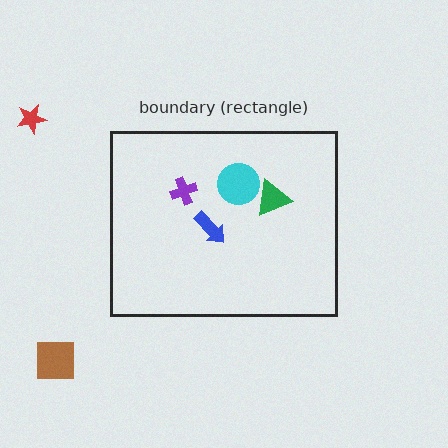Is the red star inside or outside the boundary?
Outside.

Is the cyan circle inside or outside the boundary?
Inside.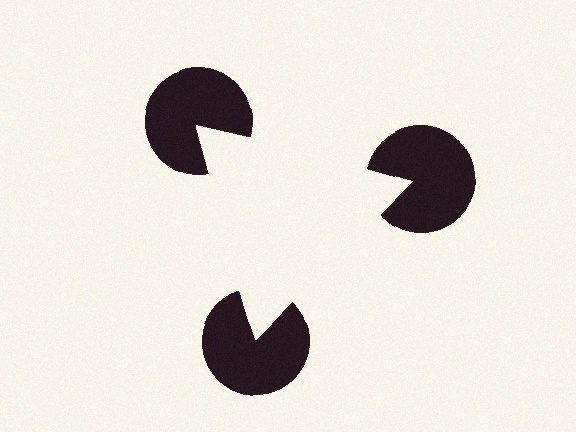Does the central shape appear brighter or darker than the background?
It typically appears slightly brighter than the background, even though no actual brightness change is drawn.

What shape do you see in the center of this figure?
An illusory triangle — its edges are inferred from the aligned wedge cuts in the pac-man discs, not physically drawn.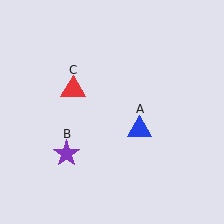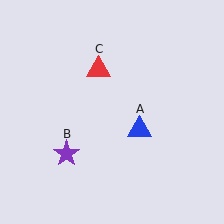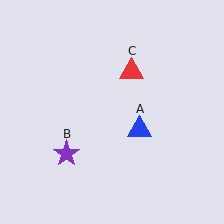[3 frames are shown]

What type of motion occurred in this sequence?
The red triangle (object C) rotated clockwise around the center of the scene.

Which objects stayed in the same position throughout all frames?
Blue triangle (object A) and purple star (object B) remained stationary.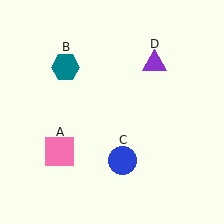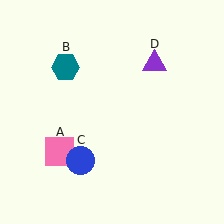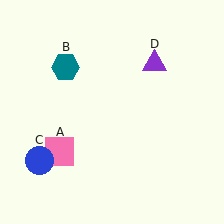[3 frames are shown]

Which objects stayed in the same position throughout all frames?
Pink square (object A) and teal hexagon (object B) and purple triangle (object D) remained stationary.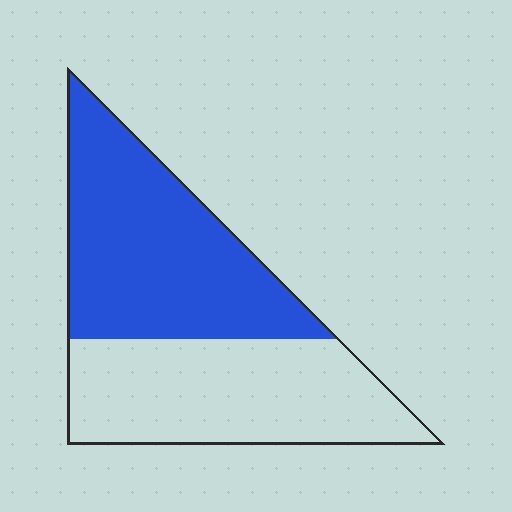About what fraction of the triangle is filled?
About one half (1/2).